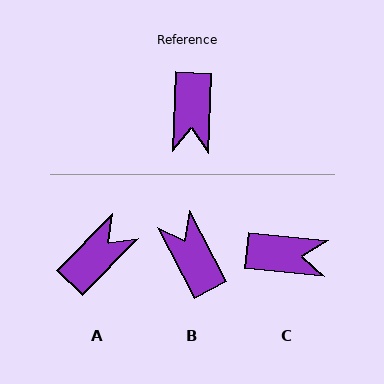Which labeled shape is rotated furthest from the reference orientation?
B, about 150 degrees away.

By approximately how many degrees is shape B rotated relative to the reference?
Approximately 150 degrees clockwise.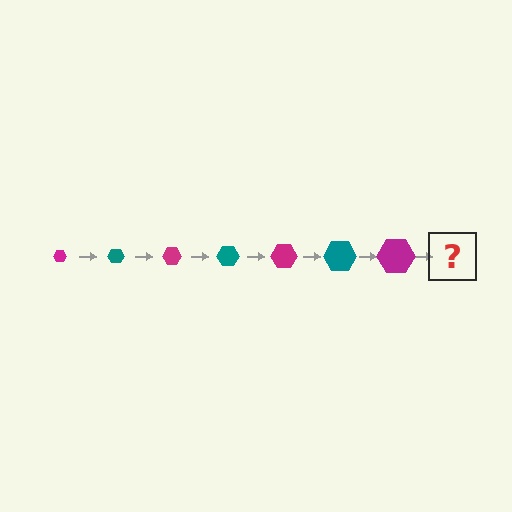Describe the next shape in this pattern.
It should be a teal hexagon, larger than the previous one.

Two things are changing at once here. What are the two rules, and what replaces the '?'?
The two rules are that the hexagon grows larger each step and the color cycles through magenta and teal. The '?' should be a teal hexagon, larger than the previous one.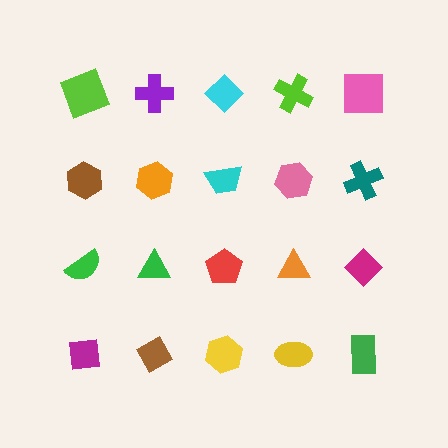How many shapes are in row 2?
5 shapes.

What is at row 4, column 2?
A brown diamond.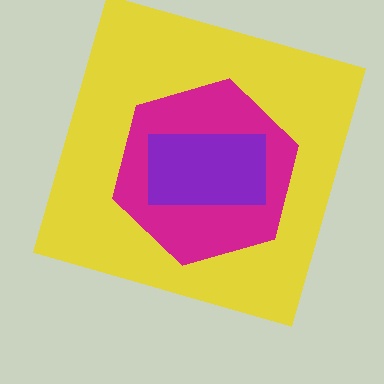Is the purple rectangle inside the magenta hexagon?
Yes.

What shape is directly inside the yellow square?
The magenta hexagon.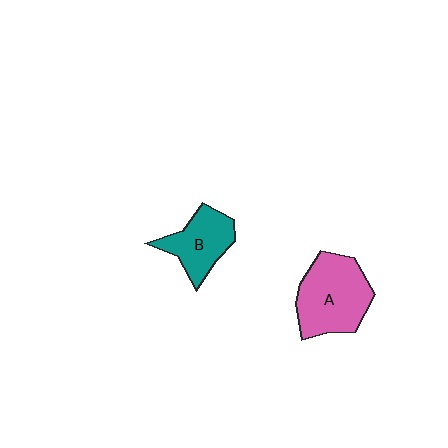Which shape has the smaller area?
Shape B (teal).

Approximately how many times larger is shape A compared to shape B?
Approximately 1.5 times.